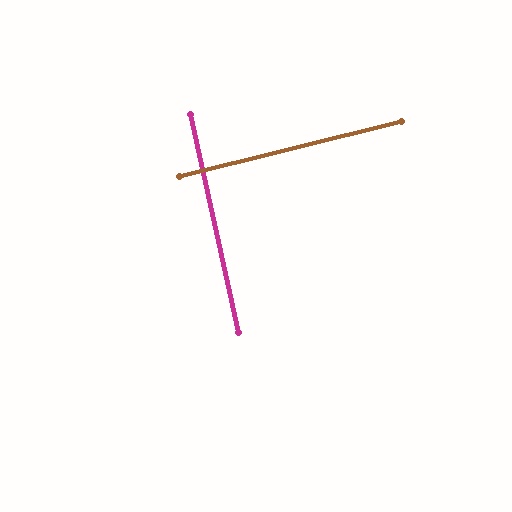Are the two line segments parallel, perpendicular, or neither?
Perpendicular — they meet at approximately 88°.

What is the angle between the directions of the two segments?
Approximately 88 degrees.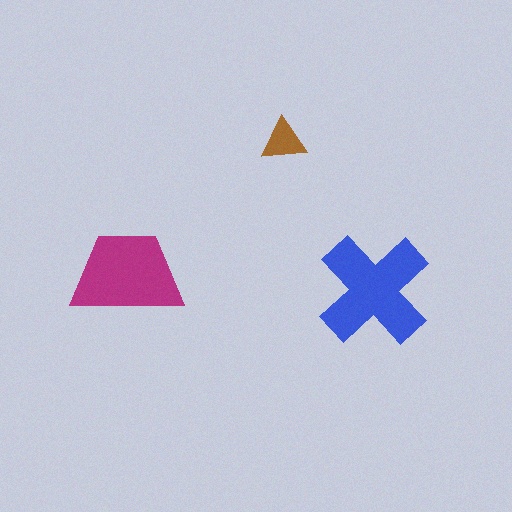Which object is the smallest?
The brown triangle.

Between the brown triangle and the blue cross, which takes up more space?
The blue cross.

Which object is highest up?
The brown triangle is topmost.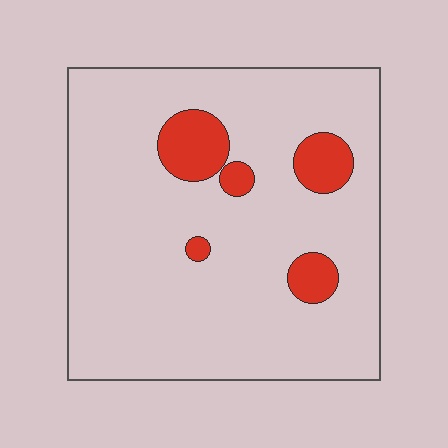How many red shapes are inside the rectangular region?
5.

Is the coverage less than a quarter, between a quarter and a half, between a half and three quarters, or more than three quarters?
Less than a quarter.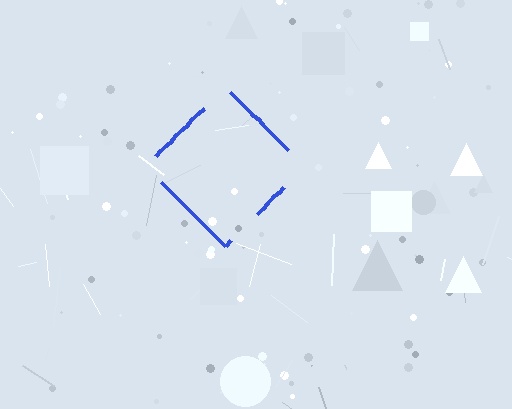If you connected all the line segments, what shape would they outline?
They would outline a diamond.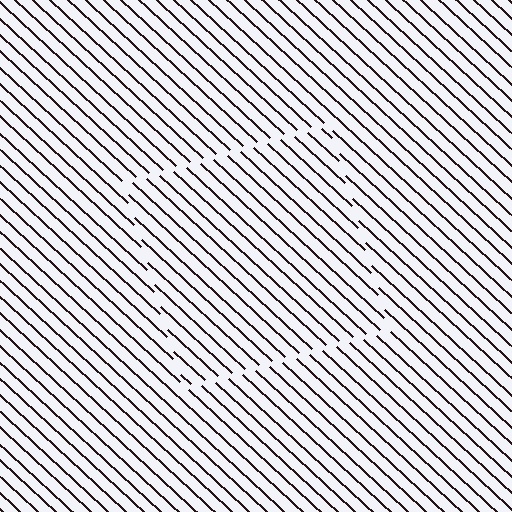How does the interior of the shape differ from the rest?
The interior of the shape contains the same grating, shifted by half a period — the contour is defined by the phase discontinuity where line-ends from the inner and outer gratings abut.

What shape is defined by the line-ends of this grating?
An illusory square. The interior of the shape contains the same grating, shifted by half a period — the contour is defined by the phase discontinuity where line-ends from the inner and outer gratings abut.